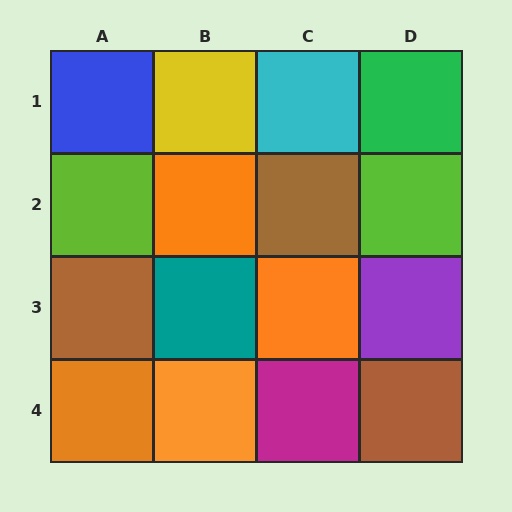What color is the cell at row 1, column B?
Yellow.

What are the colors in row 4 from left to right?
Orange, orange, magenta, brown.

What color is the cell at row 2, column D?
Lime.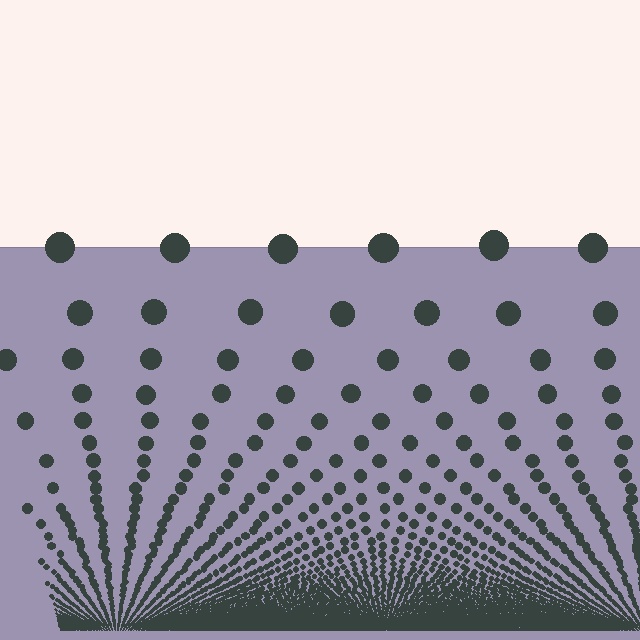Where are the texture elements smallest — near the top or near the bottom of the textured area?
Near the bottom.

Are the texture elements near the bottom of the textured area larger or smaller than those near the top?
Smaller. The gradient is inverted — elements near the bottom are smaller and denser.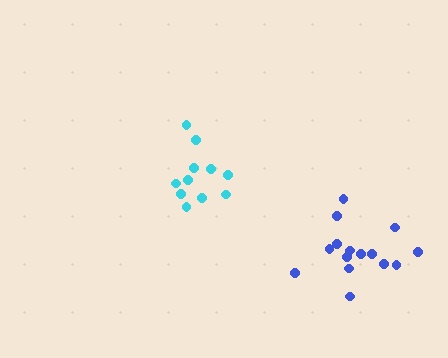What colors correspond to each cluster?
The clusters are colored: cyan, blue.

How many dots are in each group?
Group 1: 11 dots, Group 2: 15 dots (26 total).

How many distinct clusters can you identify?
There are 2 distinct clusters.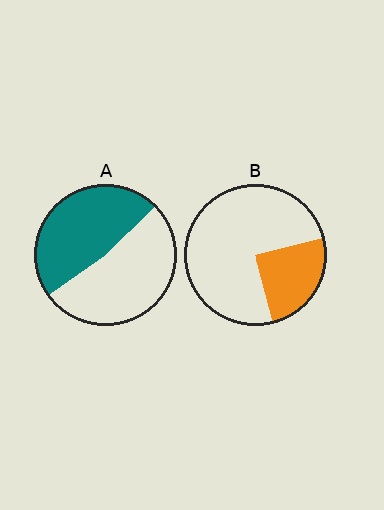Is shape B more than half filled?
No.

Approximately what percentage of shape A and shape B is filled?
A is approximately 45% and B is approximately 25%.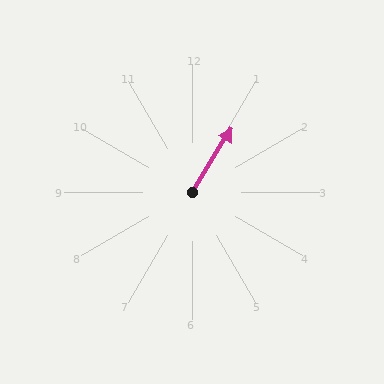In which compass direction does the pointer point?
Northeast.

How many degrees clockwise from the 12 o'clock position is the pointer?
Approximately 32 degrees.